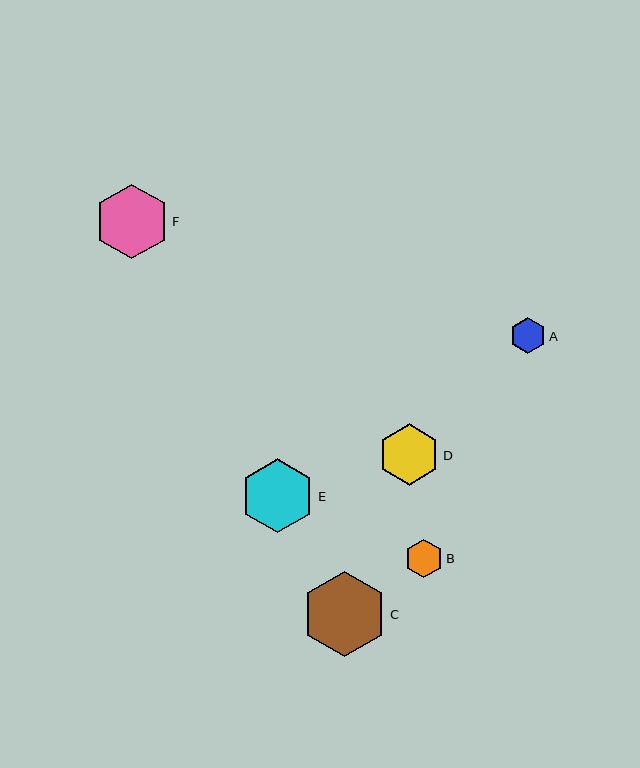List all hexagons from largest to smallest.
From largest to smallest: C, F, E, D, B, A.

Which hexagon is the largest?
Hexagon C is the largest with a size of approximately 86 pixels.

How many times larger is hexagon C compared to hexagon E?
Hexagon C is approximately 1.2 times the size of hexagon E.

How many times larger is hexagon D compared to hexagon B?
Hexagon D is approximately 1.6 times the size of hexagon B.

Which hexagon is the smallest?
Hexagon A is the smallest with a size of approximately 36 pixels.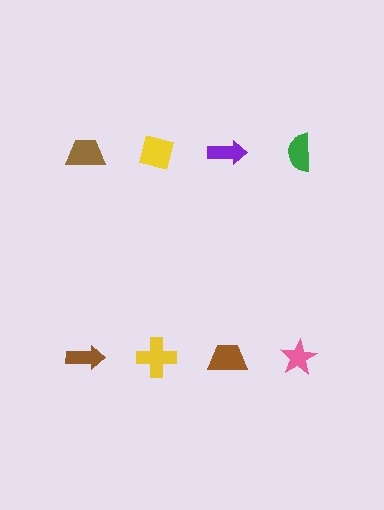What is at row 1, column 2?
A yellow square.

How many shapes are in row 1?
4 shapes.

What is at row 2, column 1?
A brown arrow.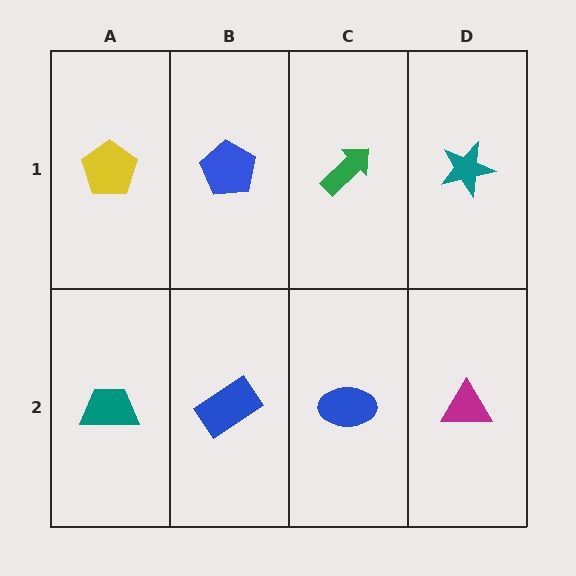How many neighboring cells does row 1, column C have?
3.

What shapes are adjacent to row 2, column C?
A green arrow (row 1, column C), a blue rectangle (row 2, column B), a magenta triangle (row 2, column D).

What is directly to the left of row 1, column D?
A green arrow.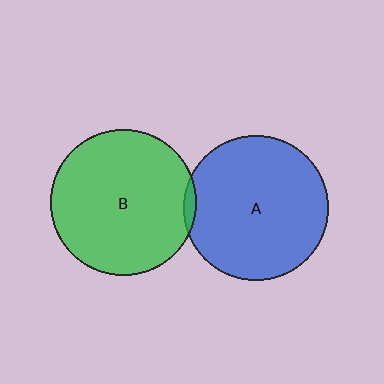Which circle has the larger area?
Circle B (green).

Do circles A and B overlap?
Yes.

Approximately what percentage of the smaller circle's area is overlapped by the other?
Approximately 5%.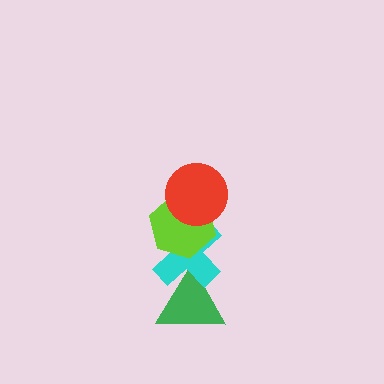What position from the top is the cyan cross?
The cyan cross is 3rd from the top.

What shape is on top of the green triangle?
The cyan cross is on top of the green triangle.